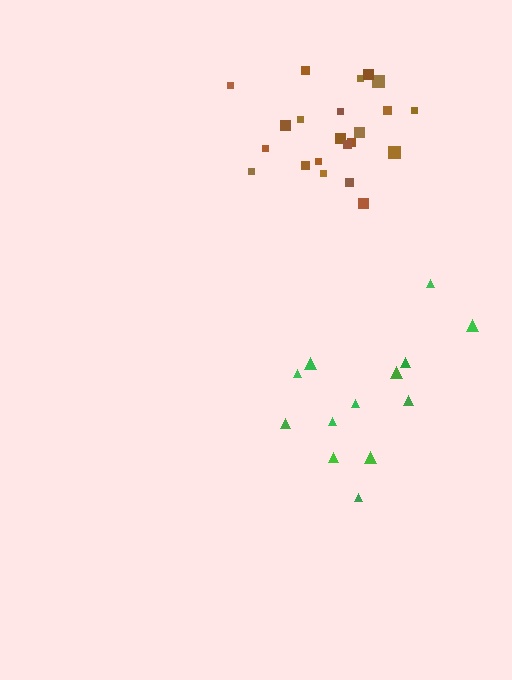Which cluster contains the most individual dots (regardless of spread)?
Brown (22).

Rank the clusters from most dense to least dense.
brown, green.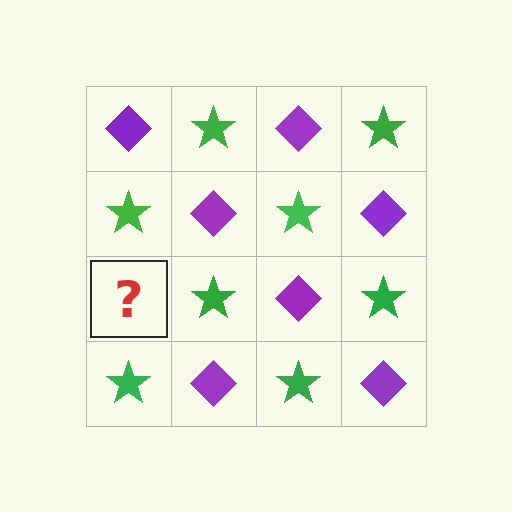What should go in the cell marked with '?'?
The missing cell should contain a purple diamond.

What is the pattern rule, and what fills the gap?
The rule is that it alternates purple diamond and green star in a checkerboard pattern. The gap should be filled with a purple diamond.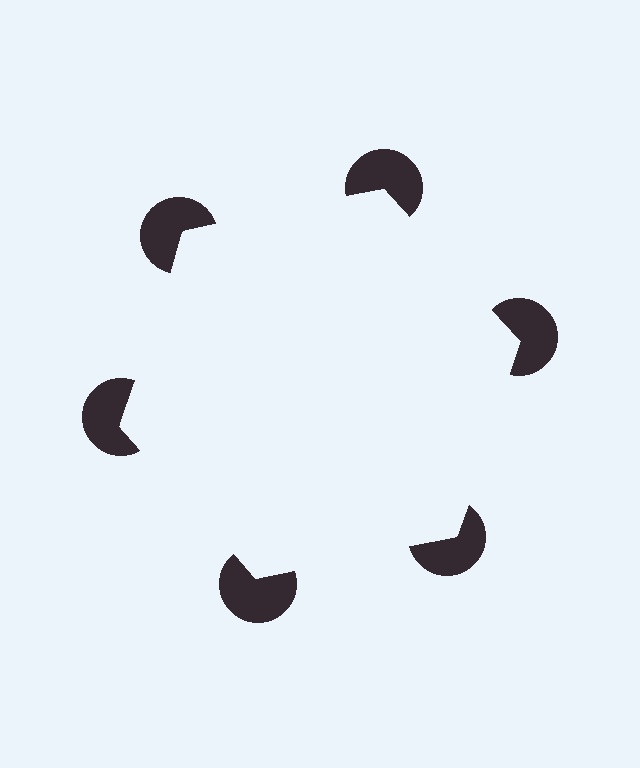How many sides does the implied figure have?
6 sides.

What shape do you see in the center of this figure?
An illusory hexagon — its edges are inferred from the aligned wedge cuts in the pac-man discs, not physically drawn.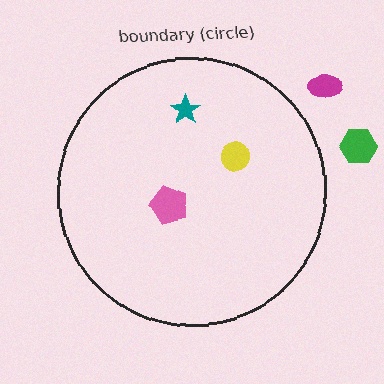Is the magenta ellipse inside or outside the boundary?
Outside.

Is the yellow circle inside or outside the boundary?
Inside.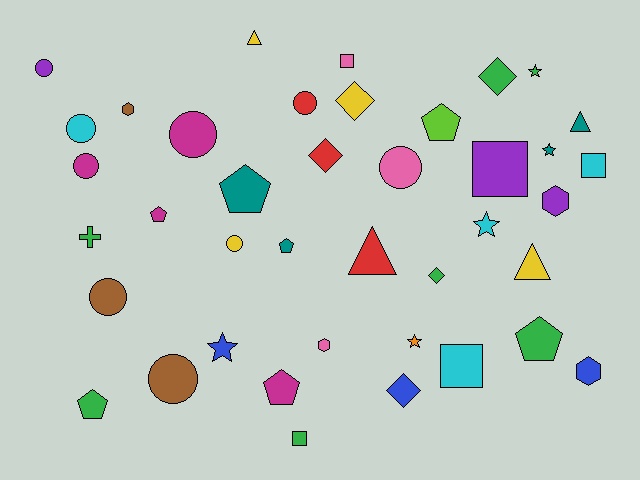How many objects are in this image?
There are 40 objects.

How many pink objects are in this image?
There are 3 pink objects.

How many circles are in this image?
There are 9 circles.